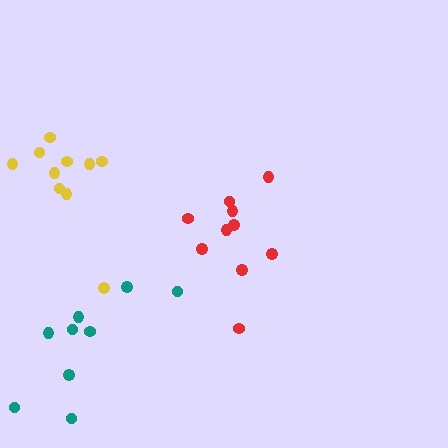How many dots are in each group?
Group 1: 10 dots, Group 2: 10 dots, Group 3: 9 dots (29 total).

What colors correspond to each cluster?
The clusters are colored: red, yellow, teal.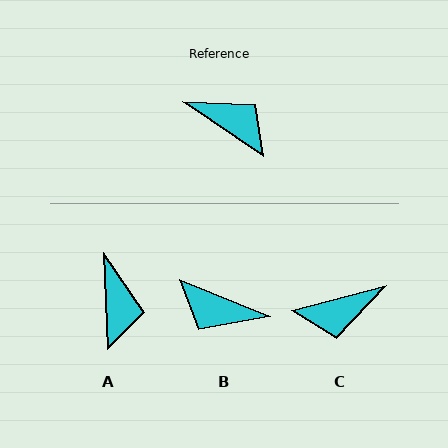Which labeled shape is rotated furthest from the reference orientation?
B, about 168 degrees away.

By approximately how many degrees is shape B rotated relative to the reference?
Approximately 168 degrees clockwise.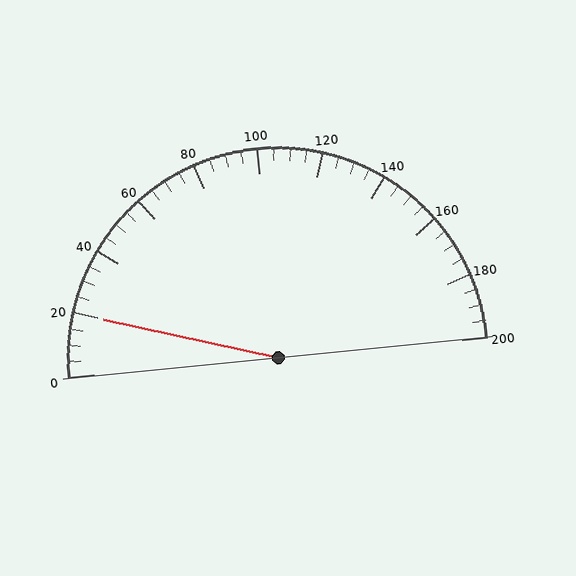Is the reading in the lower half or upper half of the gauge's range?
The reading is in the lower half of the range (0 to 200).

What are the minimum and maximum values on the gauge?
The gauge ranges from 0 to 200.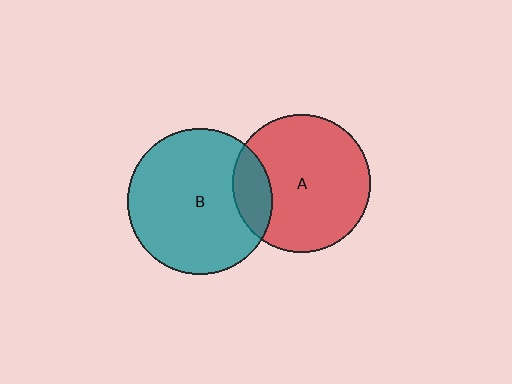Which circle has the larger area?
Circle B (teal).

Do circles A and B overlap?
Yes.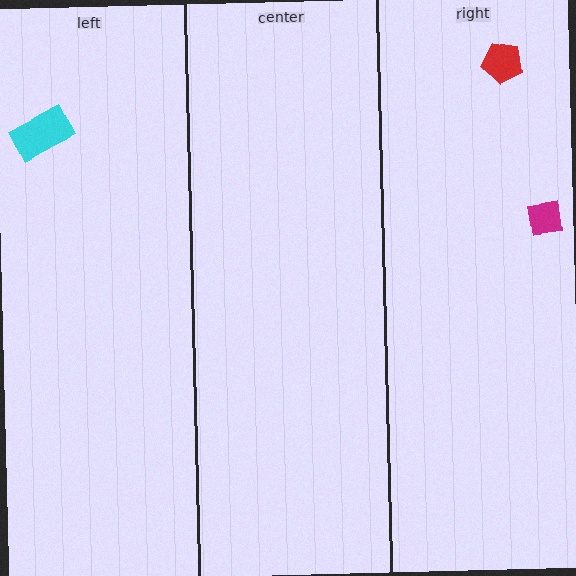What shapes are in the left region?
The cyan rectangle.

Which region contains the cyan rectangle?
The left region.